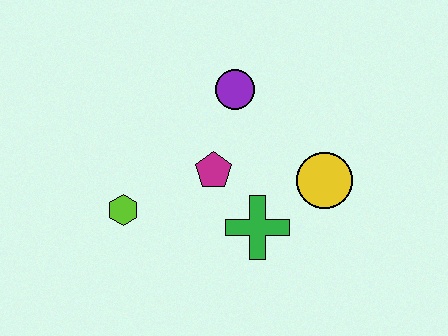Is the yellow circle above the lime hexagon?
Yes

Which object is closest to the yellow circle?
The green cross is closest to the yellow circle.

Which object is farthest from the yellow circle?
The lime hexagon is farthest from the yellow circle.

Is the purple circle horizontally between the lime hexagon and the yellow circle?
Yes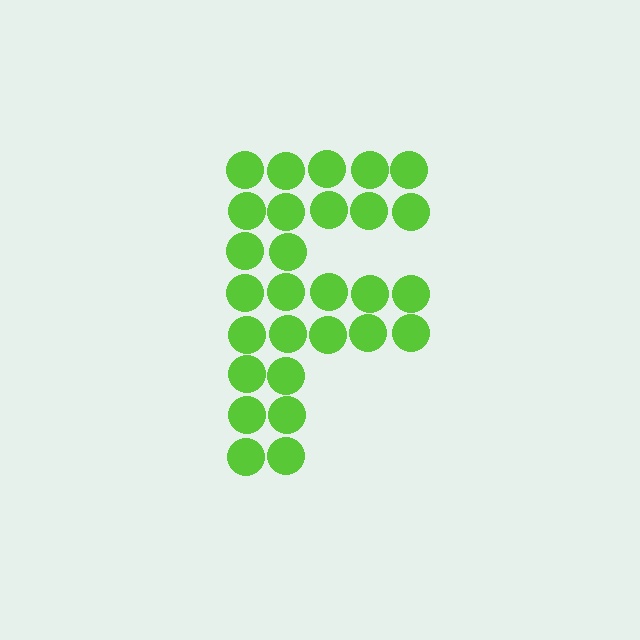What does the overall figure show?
The overall figure shows the letter F.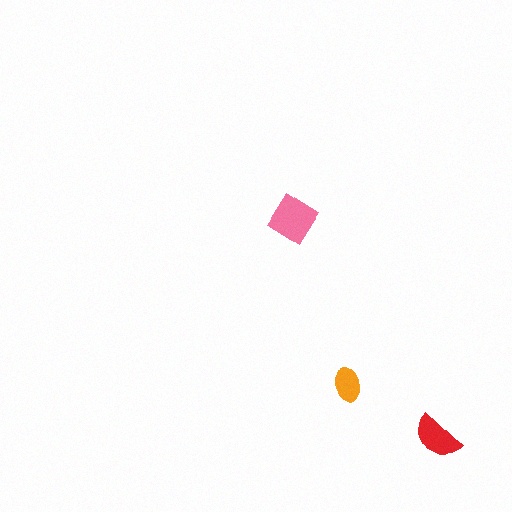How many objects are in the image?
There are 3 objects in the image.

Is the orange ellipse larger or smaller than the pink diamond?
Smaller.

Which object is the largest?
The pink diamond.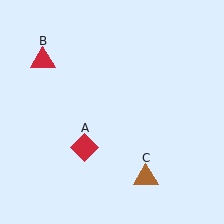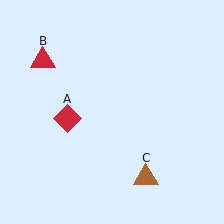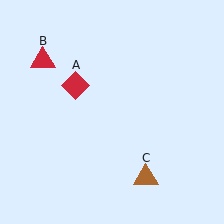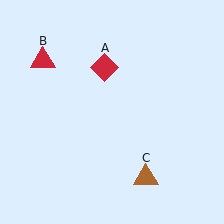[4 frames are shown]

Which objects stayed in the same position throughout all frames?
Red triangle (object B) and brown triangle (object C) remained stationary.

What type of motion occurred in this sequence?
The red diamond (object A) rotated clockwise around the center of the scene.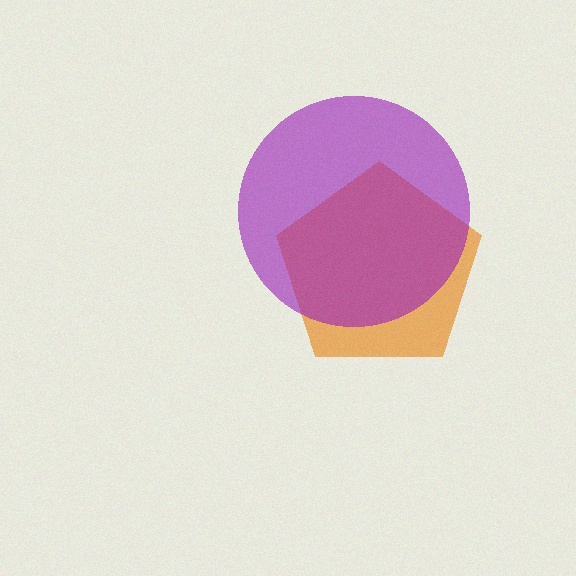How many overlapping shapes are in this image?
There are 2 overlapping shapes in the image.